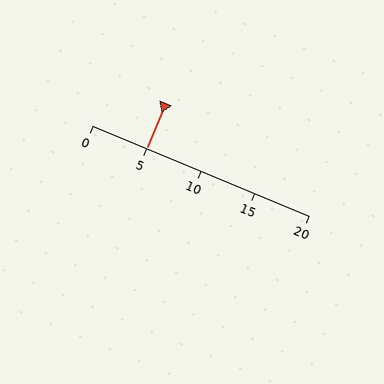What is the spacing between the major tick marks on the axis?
The major ticks are spaced 5 apart.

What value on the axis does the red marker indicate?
The marker indicates approximately 5.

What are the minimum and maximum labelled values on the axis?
The axis runs from 0 to 20.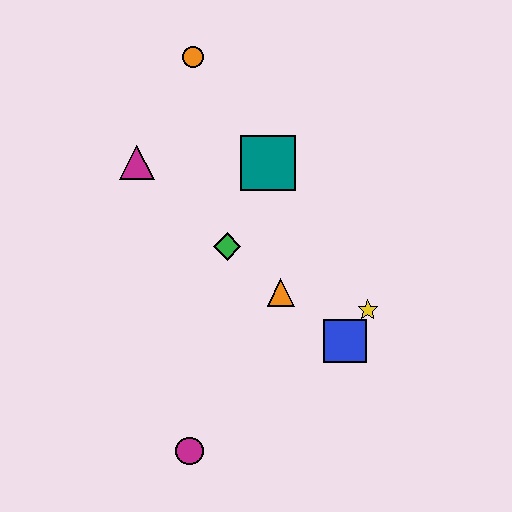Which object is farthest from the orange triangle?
The orange circle is farthest from the orange triangle.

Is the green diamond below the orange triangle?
No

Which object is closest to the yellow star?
The blue square is closest to the yellow star.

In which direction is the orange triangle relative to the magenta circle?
The orange triangle is above the magenta circle.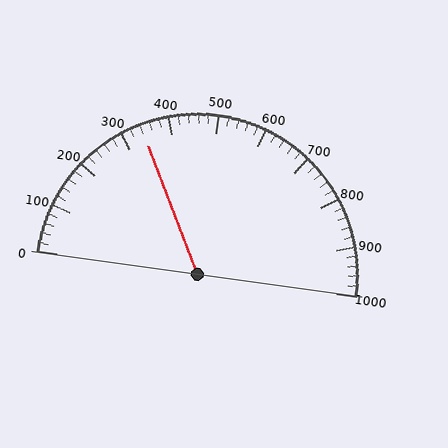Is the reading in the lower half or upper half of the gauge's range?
The reading is in the lower half of the range (0 to 1000).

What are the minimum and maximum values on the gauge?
The gauge ranges from 0 to 1000.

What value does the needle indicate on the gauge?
The needle indicates approximately 340.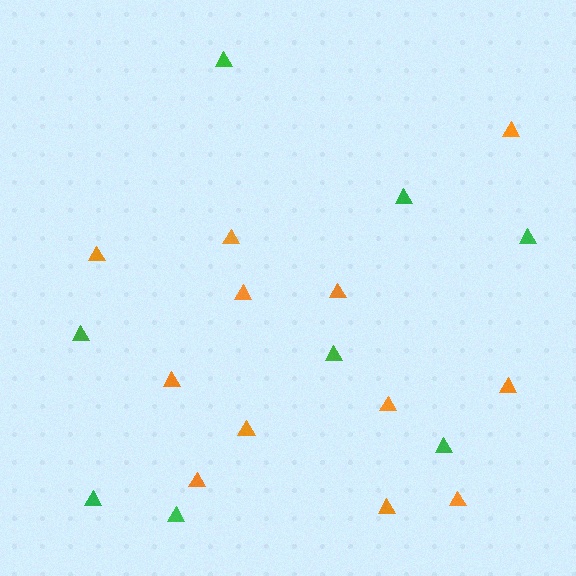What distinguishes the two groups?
There are 2 groups: one group of orange triangles (12) and one group of green triangles (8).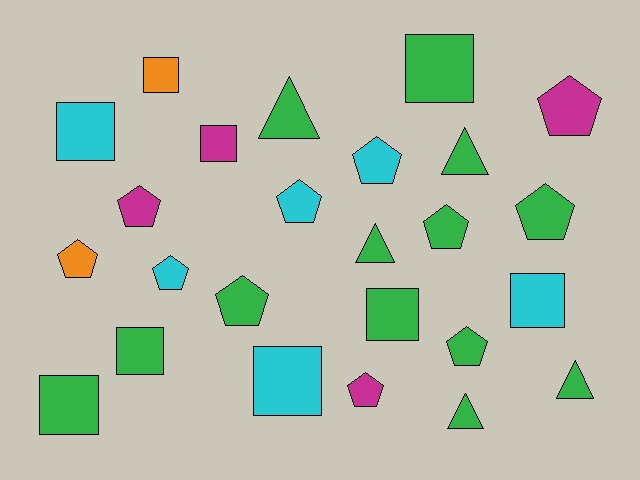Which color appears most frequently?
Green, with 13 objects.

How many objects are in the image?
There are 25 objects.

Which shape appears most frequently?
Pentagon, with 11 objects.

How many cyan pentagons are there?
There are 3 cyan pentagons.